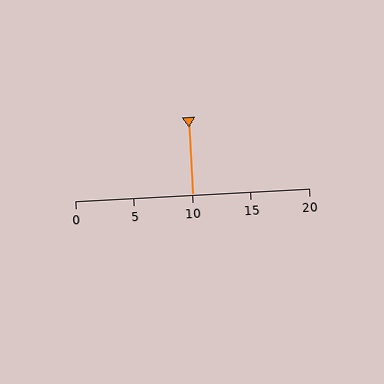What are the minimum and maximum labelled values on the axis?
The axis runs from 0 to 20.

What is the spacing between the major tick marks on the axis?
The major ticks are spaced 5 apart.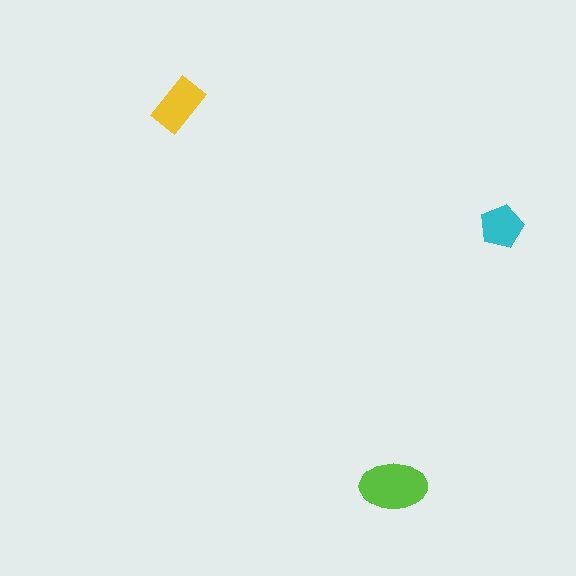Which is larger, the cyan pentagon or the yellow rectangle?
The yellow rectangle.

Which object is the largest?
The lime ellipse.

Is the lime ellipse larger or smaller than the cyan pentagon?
Larger.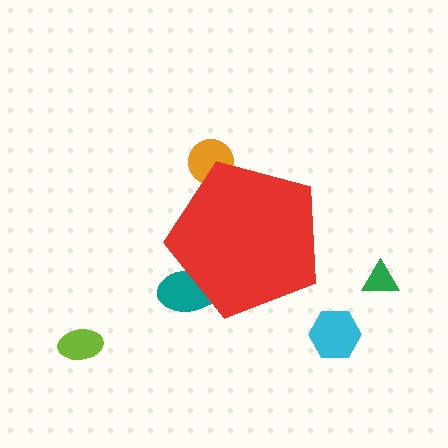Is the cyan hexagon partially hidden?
No, the cyan hexagon is fully visible.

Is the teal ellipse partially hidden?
Yes, the teal ellipse is partially hidden behind the red pentagon.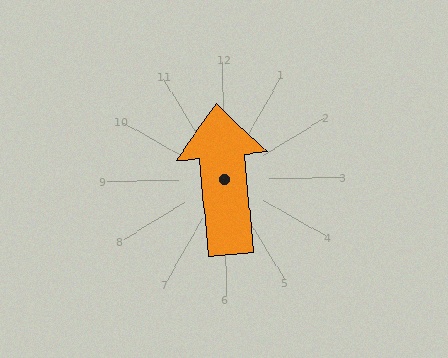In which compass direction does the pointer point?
North.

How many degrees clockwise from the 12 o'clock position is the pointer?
Approximately 355 degrees.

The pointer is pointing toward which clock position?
Roughly 12 o'clock.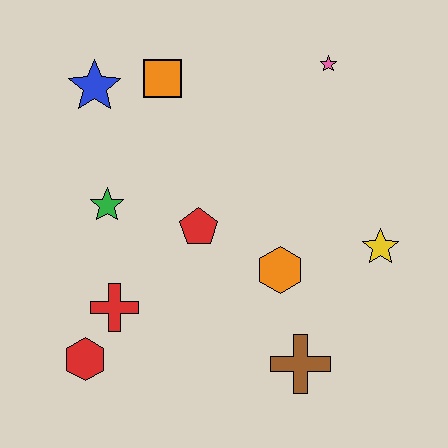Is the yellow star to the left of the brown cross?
No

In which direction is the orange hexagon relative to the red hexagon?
The orange hexagon is to the right of the red hexagon.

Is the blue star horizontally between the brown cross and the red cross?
No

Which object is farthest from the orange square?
The brown cross is farthest from the orange square.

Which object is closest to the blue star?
The orange square is closest to the blue star.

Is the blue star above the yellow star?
Yes